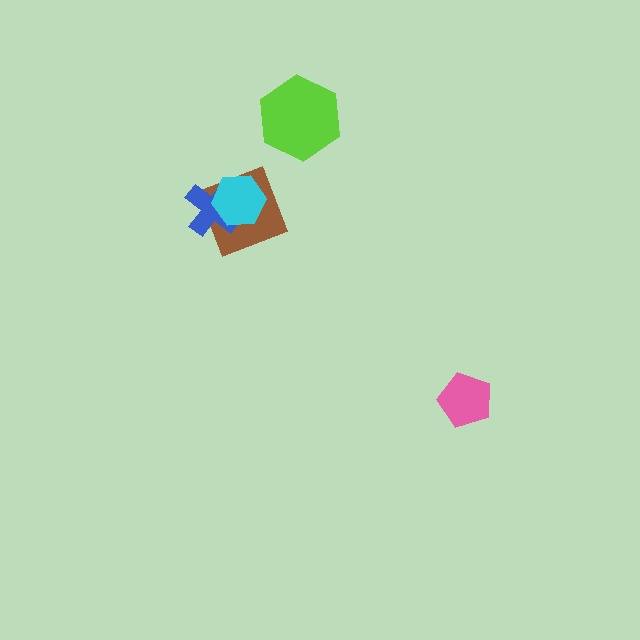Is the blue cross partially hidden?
Yes, it is partially covered by another shape.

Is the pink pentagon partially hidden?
No, no other shape covers it.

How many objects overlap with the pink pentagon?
0 objects overlap with the pink pentagon.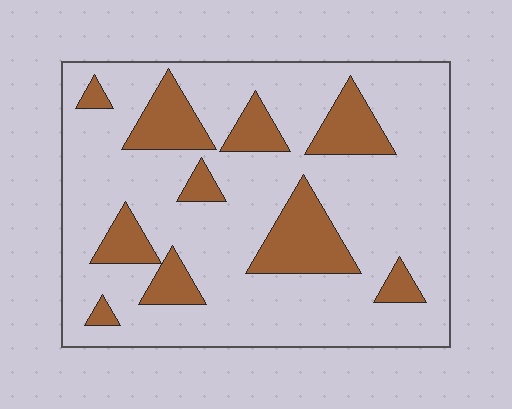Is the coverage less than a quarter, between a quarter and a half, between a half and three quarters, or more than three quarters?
Less than a quarter.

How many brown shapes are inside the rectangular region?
10.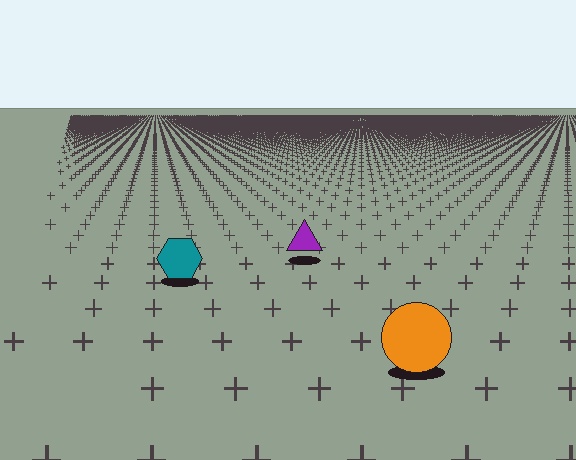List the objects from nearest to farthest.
From nearest to farthest: the orange circle, the teal hexagon, the purple triangle.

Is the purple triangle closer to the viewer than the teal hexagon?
No. The teal hexagon is closer — you can tell from the texture gradient: the ground texture is coarser near it.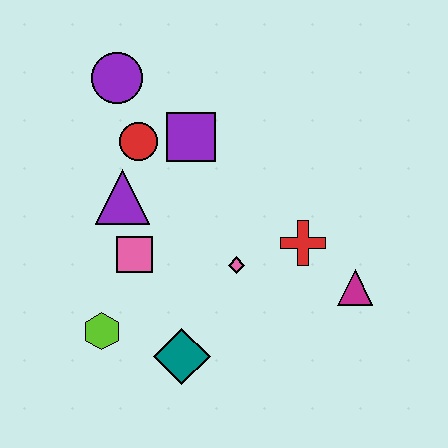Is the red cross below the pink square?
No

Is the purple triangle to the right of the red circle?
No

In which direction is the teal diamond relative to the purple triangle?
The teal diamond is below the purple triangle.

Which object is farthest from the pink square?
The magenta triangle is farthest from the pink square.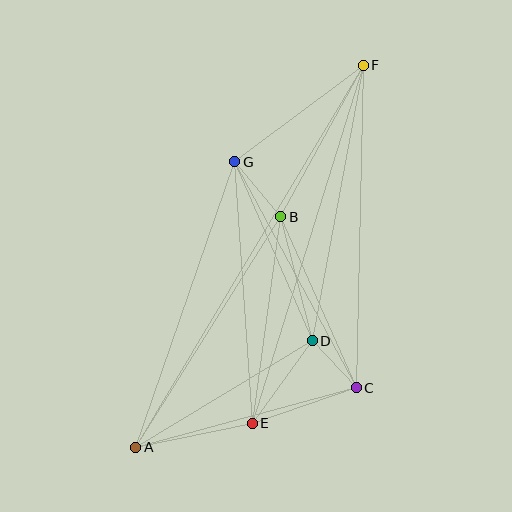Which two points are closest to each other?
Points C and D are closest to each other.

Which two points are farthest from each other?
Points A and F are farthest from each other.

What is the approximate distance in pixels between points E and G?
The distance between E and G is approximately 262 pixels.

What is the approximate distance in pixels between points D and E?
The distance between D and E is approximately 102 pixels.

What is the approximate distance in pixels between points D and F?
The distance between D and F is approximately 280 pixels.